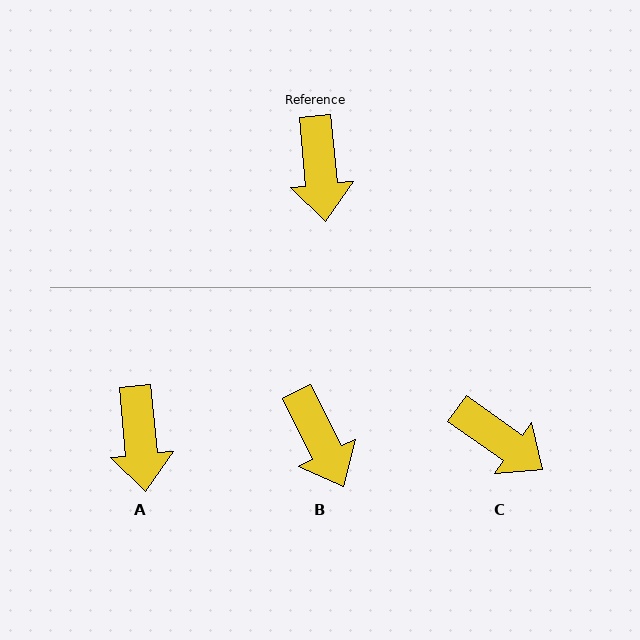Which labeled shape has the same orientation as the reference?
A.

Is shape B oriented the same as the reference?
No, it is off by about 21 degrees.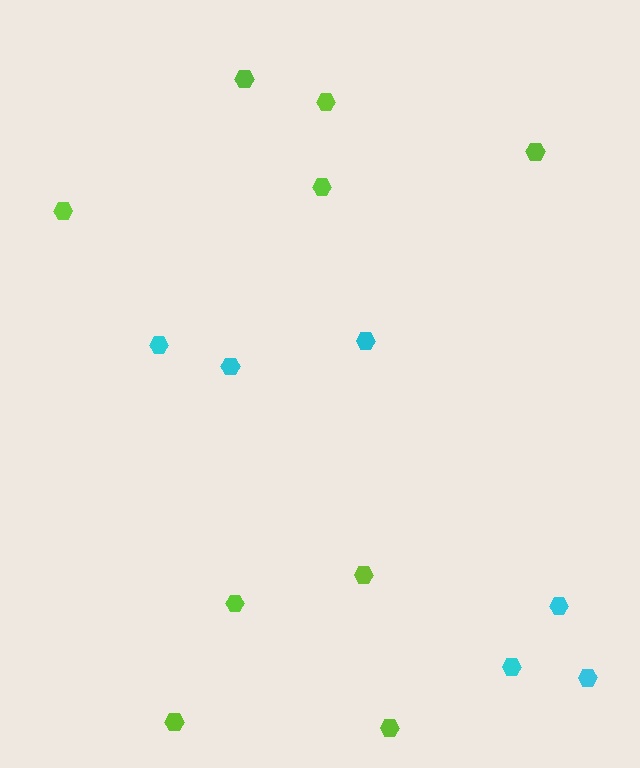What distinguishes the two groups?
There are 2 groups: one group of lime hexagons (9) and one group of cyan hexagons (6).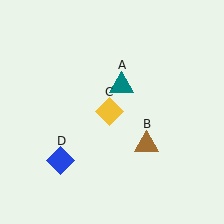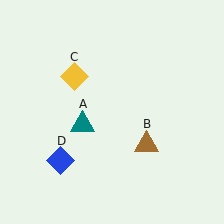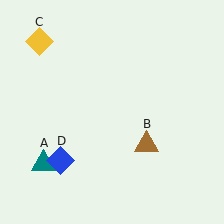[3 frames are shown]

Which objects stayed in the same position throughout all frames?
Brown triangle (object B) and blue diamond (object D) remained stationary.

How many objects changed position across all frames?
2 objects changed position: teal triangle (object A), yellow diamond (object C).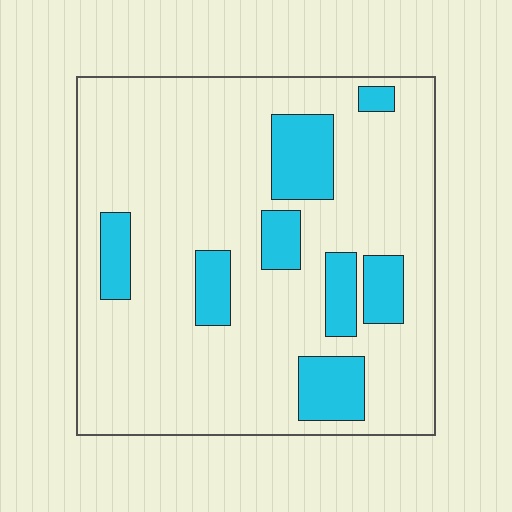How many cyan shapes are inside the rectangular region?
8.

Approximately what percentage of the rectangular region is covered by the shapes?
Approximately 20%.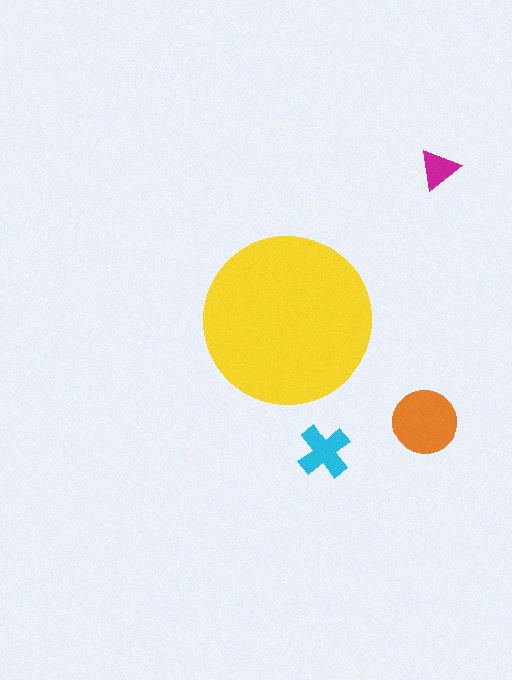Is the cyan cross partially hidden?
No, the cyan cross is fully visible.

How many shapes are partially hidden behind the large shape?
0 shapes are partially hidden.